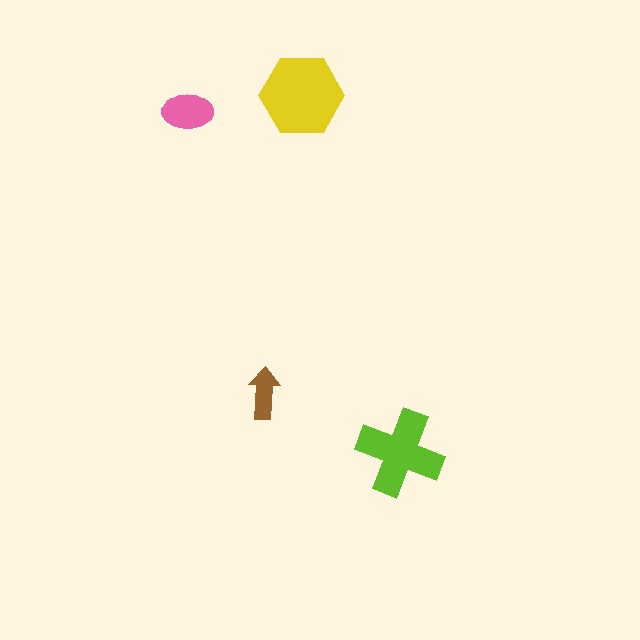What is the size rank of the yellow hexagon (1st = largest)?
1st.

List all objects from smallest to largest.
The brown arrow, the pink ellipse, the lime cross, the yellow hexagon.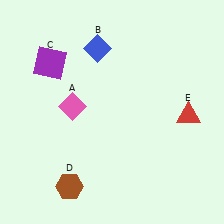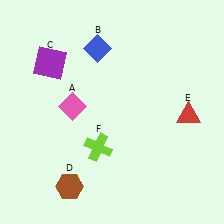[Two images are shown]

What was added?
A lime cross (F) was added in Image 2.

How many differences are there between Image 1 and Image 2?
There is 1 difference between the two images.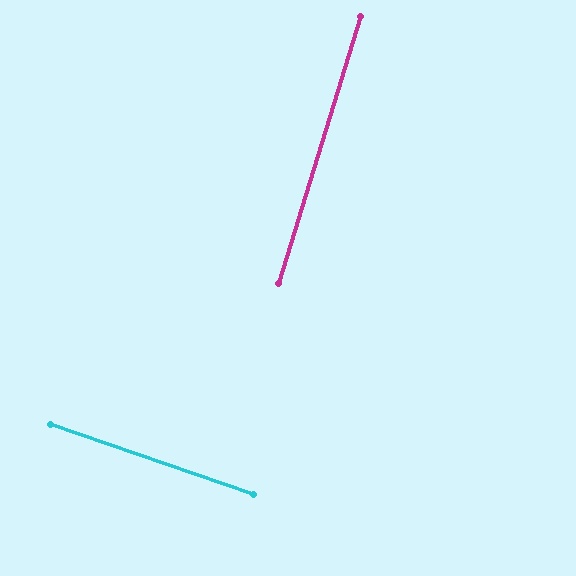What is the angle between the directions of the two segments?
Approximately 88 degrees.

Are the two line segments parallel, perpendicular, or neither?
Perpendicular — they meet at approximately 88°.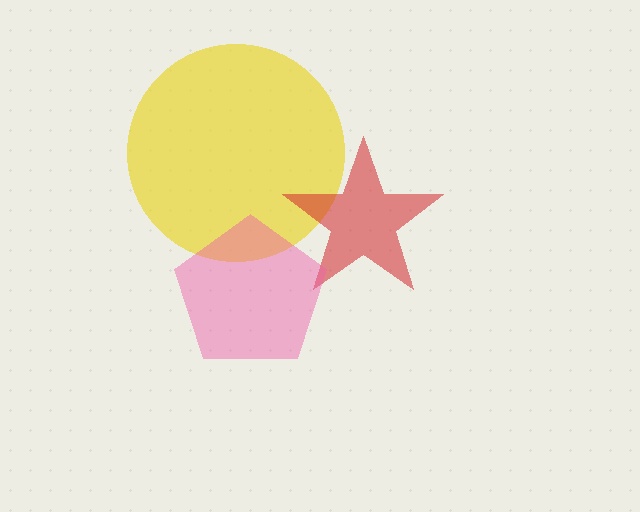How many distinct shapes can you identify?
There are 3 distinct shapes: a yellow circle, a red star, a pink pentagon.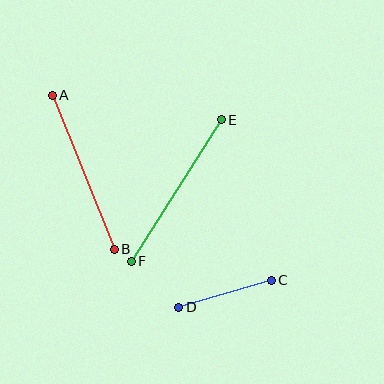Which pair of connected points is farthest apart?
Points E and F are farthest apart.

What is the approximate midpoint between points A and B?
The midpoint is at approximately (83, 172) pixels.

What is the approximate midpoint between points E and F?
The midpoint is at approximately (176, 190) pixels.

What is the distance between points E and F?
The distance is approximately 168 pixels.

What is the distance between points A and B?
The distance is approximately 166 pixels.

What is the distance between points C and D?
The distance is approximately 97 pixels.